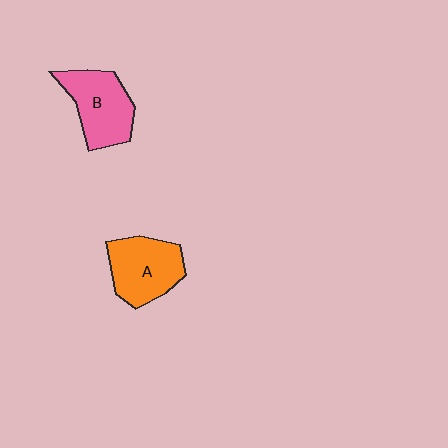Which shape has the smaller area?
Shape B (pink).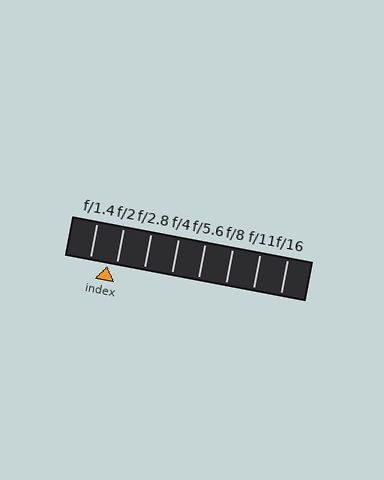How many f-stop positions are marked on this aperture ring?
There are 8 f-stop positions marked.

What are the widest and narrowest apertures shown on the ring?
The widest aperture shown is f/1.4 and the narrowest is f/16.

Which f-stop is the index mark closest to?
The index mark is closest to f/2.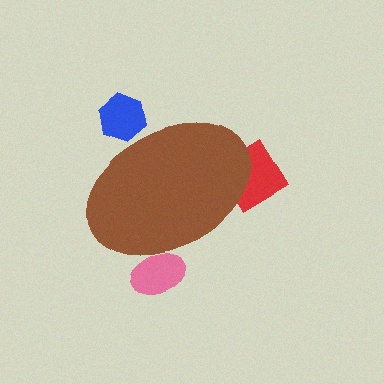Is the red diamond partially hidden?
Yes, the red diamond is partially hidden behind the brown ellipse.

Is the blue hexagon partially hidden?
Yes, the blue hexagon is partially hidden behind the brown ellipse.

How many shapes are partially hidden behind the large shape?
3 shapes are partially hidden.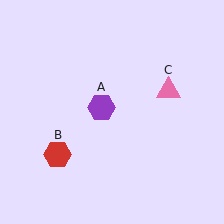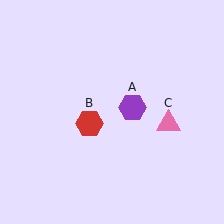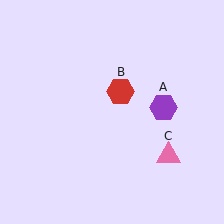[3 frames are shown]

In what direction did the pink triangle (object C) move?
The pink triangle (object C) moved down.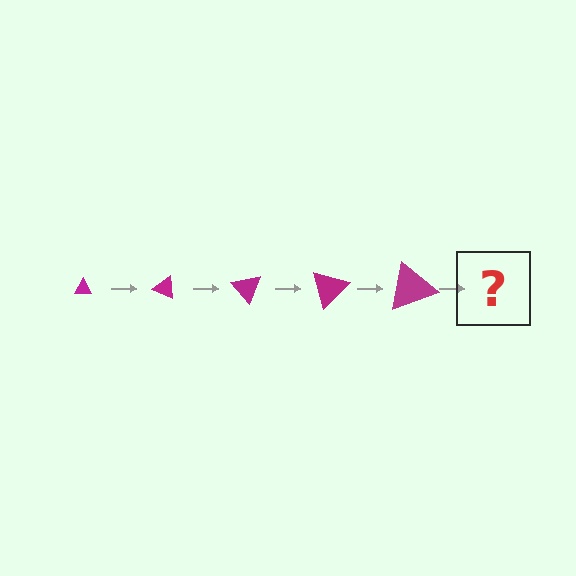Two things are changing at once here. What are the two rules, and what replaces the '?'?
The two rules are that the triangle grows larger each step and it rotates 25 degrees each step. The '?' should be a triangle, larger than the previous one and rotated 125 degrees from the start.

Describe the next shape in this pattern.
It should be a triangle, larger than the previous one and rotated 125 degrees from the start.